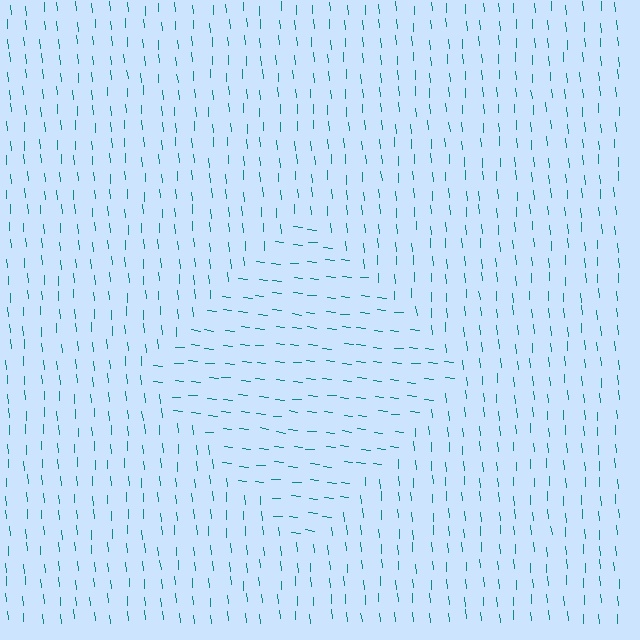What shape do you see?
I see a diamond.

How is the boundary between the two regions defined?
The boundary is defined purely by a change in line orientation (approximately 80 degrees difference). All lines are the same color and thickness.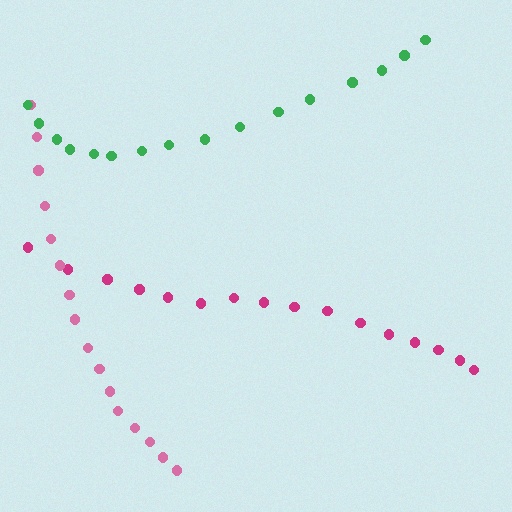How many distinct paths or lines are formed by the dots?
There are 3 distinct paths.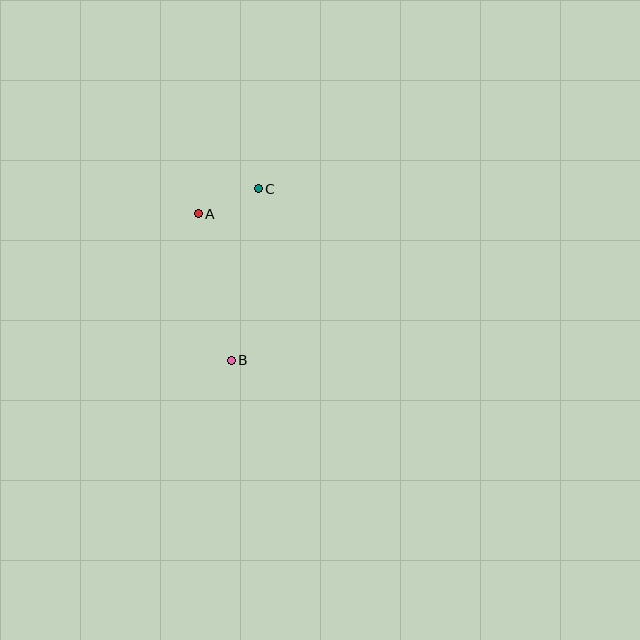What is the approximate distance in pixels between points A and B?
The distance between A and B is approximately 150 pixels.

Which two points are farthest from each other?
Points B and C are farthest from each other.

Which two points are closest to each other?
Points A and C are closest to each other.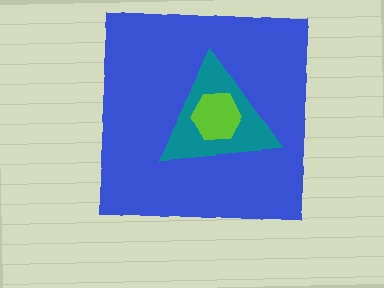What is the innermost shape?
The lime hexagon.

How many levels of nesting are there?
3.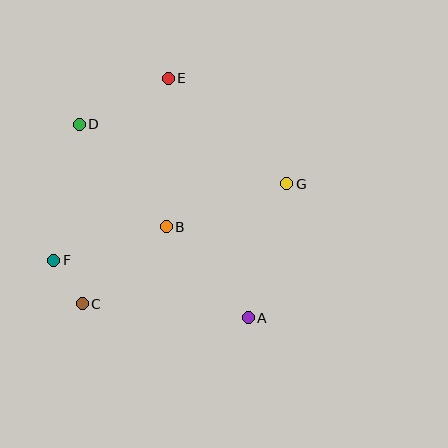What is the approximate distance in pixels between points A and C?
The distance between A and C is approximately 167 pixels.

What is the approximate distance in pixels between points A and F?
The distance between A and F is approximately 203 pixels.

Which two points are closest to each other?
Points C and F are closest to each other.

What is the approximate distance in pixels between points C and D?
The distance between C and D is approximately 179 pixels.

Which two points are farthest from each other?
Points A and D are farthest from each other.